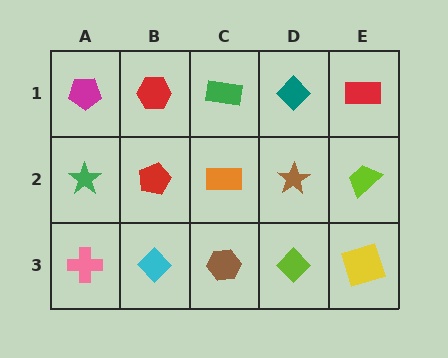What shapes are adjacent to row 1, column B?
A red pentagon (row 2, column B), a magenta pentagon (row 1, column A), a green rectangle (row 1, column C).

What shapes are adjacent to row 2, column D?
A teal diamond (row 1, column D), a lime diamond (row 3, column D), an orange rectangle (row 2, column C), a lime trapezoid (row 2, column E).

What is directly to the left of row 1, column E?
A teal diamond.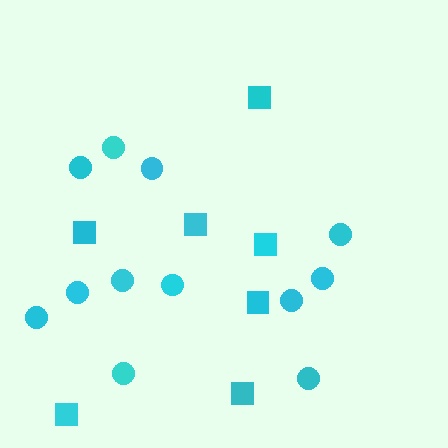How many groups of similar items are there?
There are 2 groups: one group of circles (12) and one group of squares (7).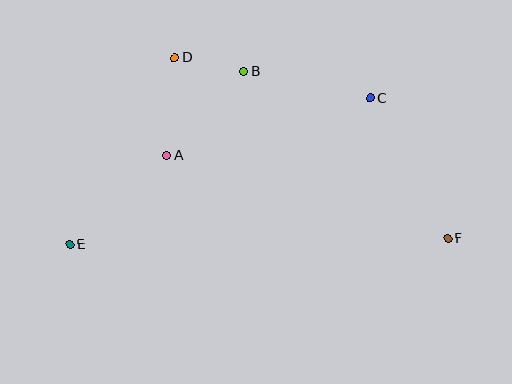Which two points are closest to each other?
Points B and D are closest to each other.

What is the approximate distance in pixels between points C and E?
The distance between C and E is approximately 334 pixels.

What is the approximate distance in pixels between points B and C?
The distance between B and C is approximately 129 pixels.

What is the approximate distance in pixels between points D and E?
The distance between D and E is approximately 214 pixels.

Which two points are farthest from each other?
Points E and F are farthest from each other.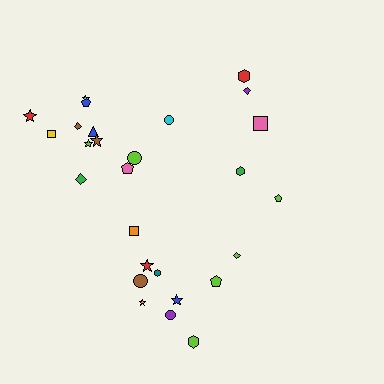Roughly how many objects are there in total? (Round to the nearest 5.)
Roughly 25 objects in total.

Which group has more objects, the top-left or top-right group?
The top-left group.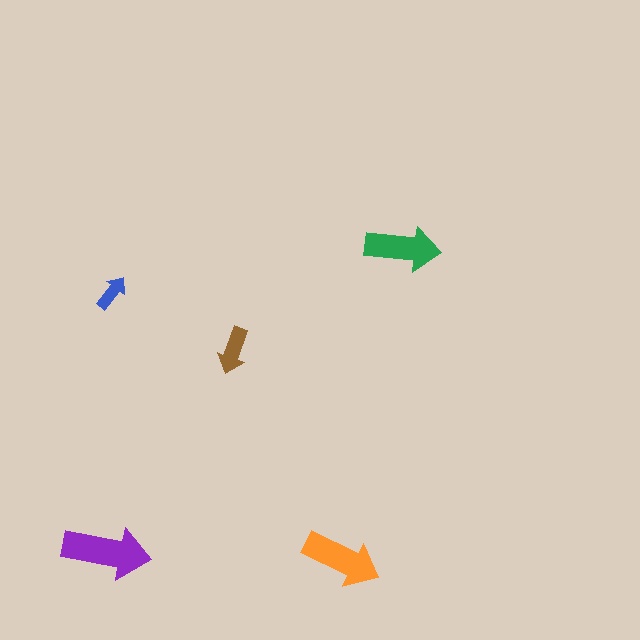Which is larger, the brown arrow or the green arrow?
The green one.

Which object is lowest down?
The orange arrow is bottommost.